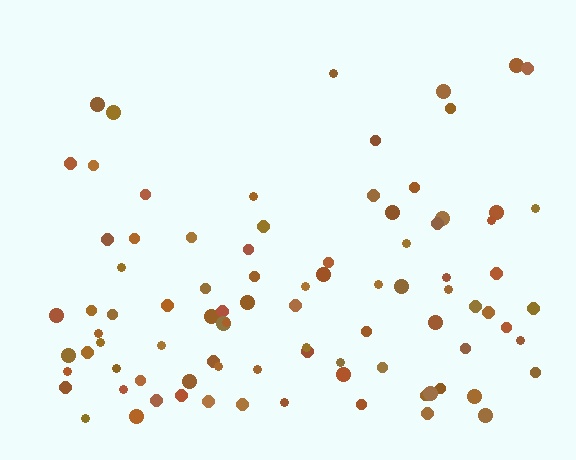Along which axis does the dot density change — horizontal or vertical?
Vertical.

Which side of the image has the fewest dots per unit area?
The top.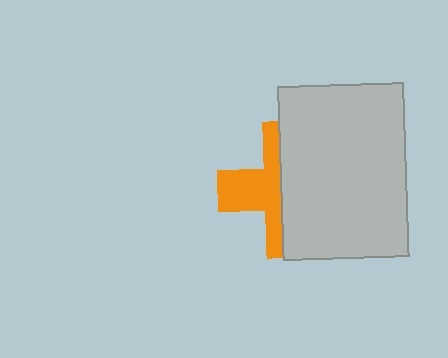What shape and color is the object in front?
The object in front is a light gray rectangle.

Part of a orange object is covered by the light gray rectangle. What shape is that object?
It is a cross.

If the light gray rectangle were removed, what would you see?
You would see the complete orange cross.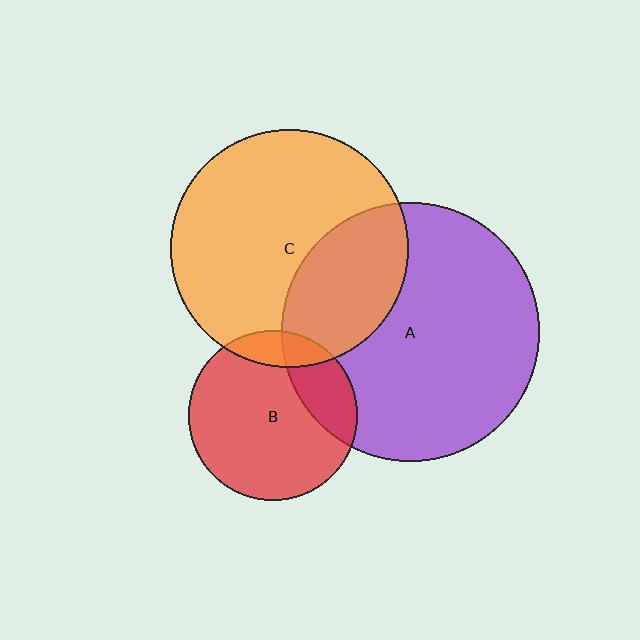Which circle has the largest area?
Circle A (purple).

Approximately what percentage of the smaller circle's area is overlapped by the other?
Approximately 10%.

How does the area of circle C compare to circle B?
Approximately 2.0 times.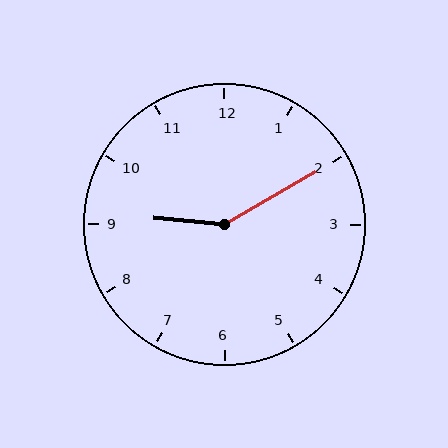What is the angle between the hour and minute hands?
Approximately 145 degrees.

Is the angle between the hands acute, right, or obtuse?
It is obtuse.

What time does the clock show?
9:10.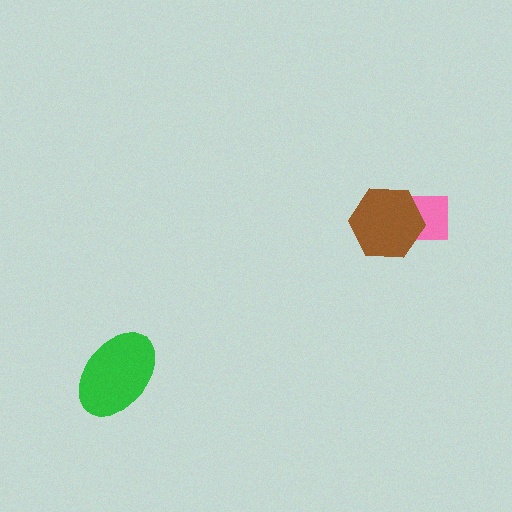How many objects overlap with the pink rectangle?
1 object overlaps with the pink rectangle.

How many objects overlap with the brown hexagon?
1 object overlaps with the brown hexagon.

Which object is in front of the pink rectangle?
The brown hexagon is in front of the pink rectangle.